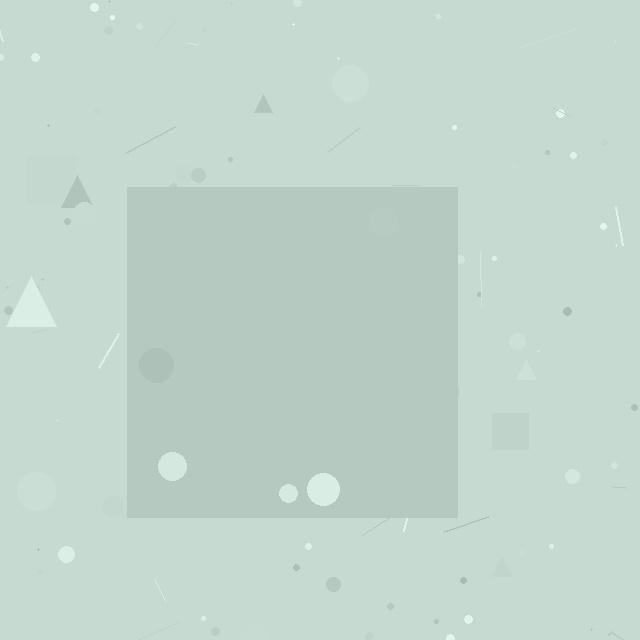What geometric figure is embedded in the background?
A square is embedded in the background.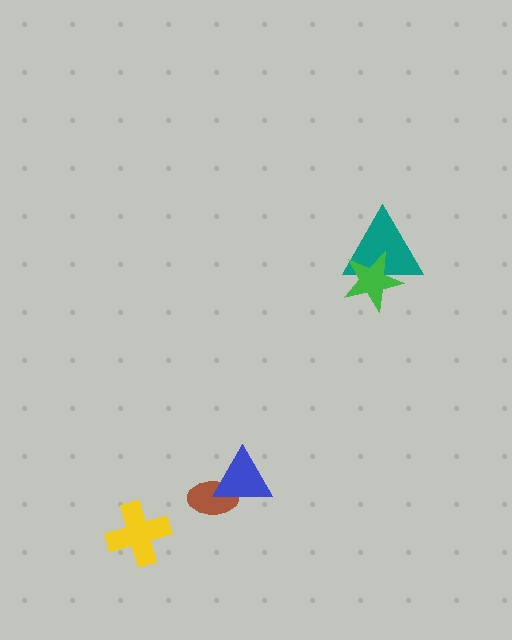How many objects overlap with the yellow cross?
0 objects overlap with the yellow cross.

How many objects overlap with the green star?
1 object overlaps with the green star.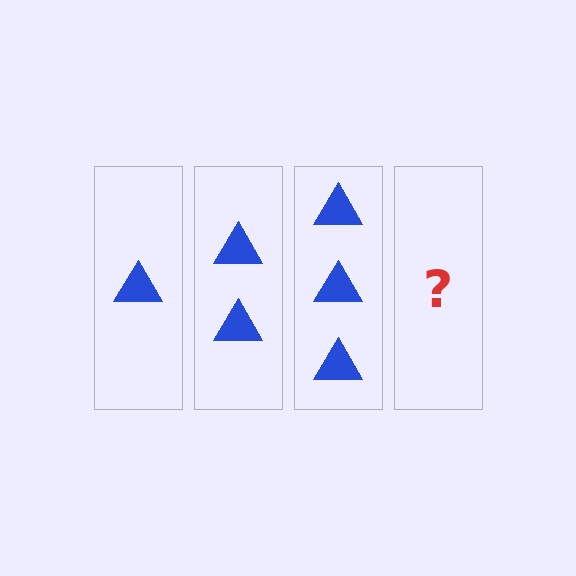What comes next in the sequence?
The next element should be 4 triangles.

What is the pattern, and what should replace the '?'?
The pattern is that each step adds one more triangle. The '?' should be 4 triangles.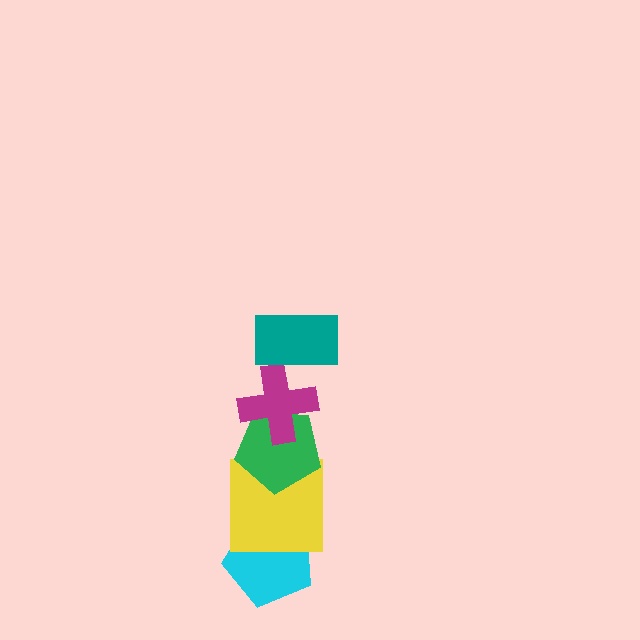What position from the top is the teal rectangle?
The teal rectangle is 1st from the top.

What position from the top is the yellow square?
The yellow square is 4th from the top.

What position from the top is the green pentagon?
The green pentagon is 3rd from the top.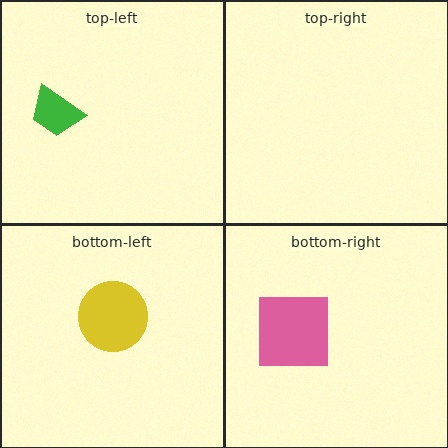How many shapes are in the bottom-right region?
1.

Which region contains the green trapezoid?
The top-left region.